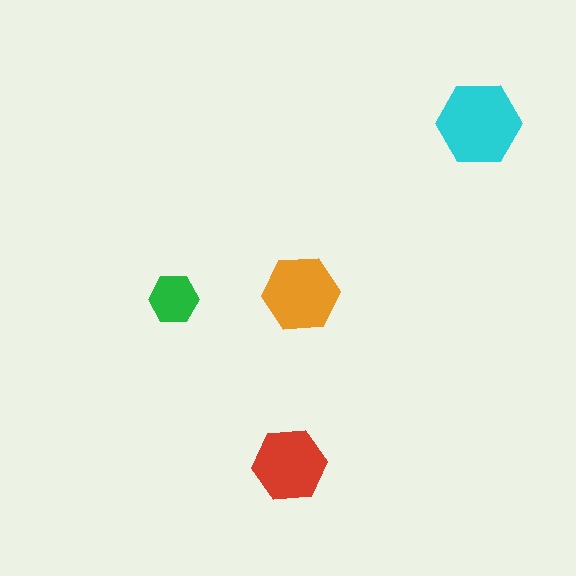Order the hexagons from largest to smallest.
the cyan one, the orange one, the red one, the green one.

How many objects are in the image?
There are 4 objects in the image.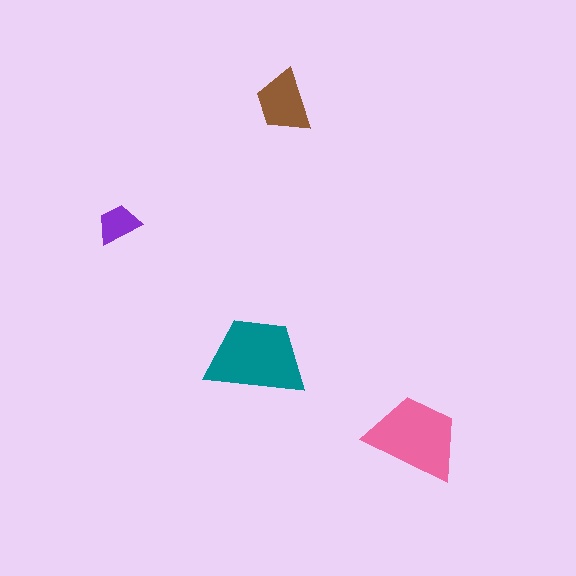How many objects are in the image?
There are 4 objects in the image.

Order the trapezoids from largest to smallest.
the teal one, the pink one, the brown one, the purple one.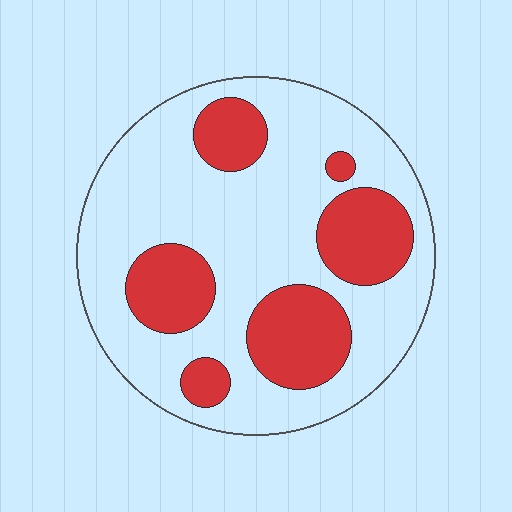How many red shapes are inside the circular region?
6.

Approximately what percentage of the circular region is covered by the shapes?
Approximately 30%.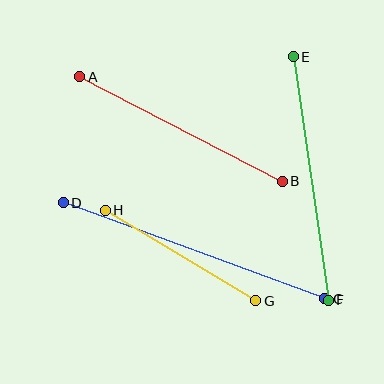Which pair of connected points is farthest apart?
Points C and D are farthest apart.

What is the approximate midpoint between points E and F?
The midpoint is at approximately (311, 178) pixels.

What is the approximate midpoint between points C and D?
The midpoint is at approximately (194, 251) pixels.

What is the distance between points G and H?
The distance is approximately 175 pixels.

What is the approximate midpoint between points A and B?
The midpoint is at approximately (181, 129) pixels.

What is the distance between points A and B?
The distance is approximately 228 pixels.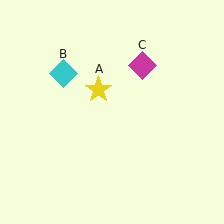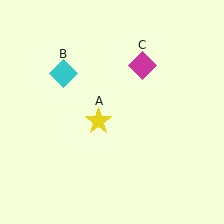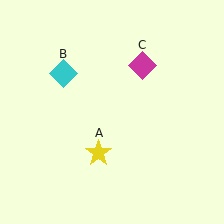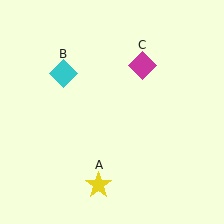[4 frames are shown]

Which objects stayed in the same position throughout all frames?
Cyan diamond (object B) and magenta diamond (object C) remained stationary.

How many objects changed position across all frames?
1 object changed position: yellow star (object A).